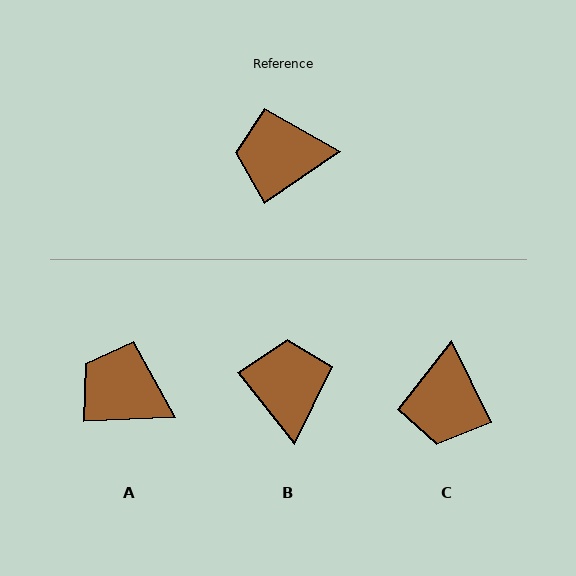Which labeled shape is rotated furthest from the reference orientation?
B, about 86 degrees away.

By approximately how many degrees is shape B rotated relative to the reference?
Approximately 86 degrees clockwise.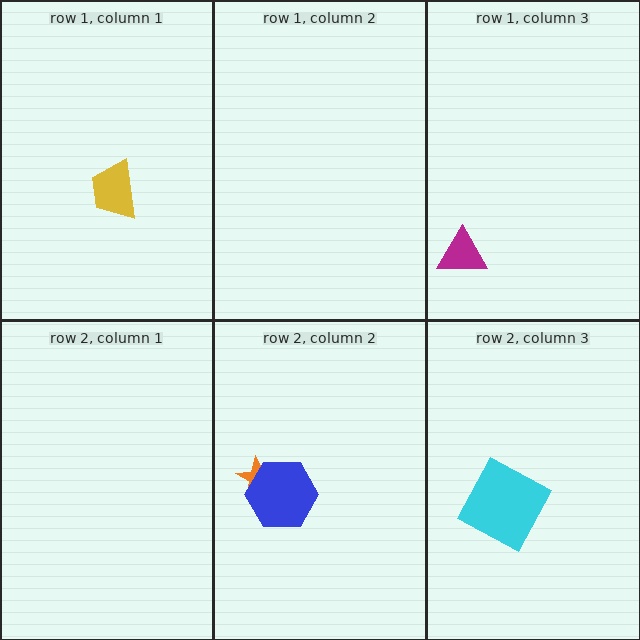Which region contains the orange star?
The row 2, column 2 region.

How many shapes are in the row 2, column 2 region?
2.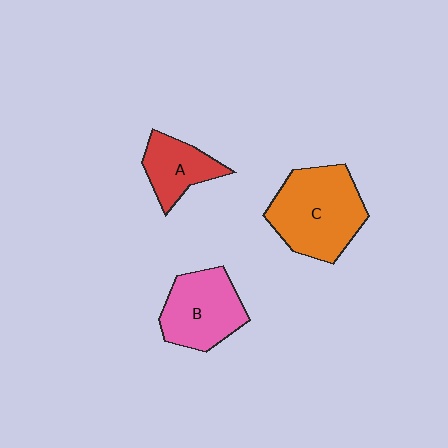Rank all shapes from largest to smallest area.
From largest to smallest: C (orange), B (pink), A (red).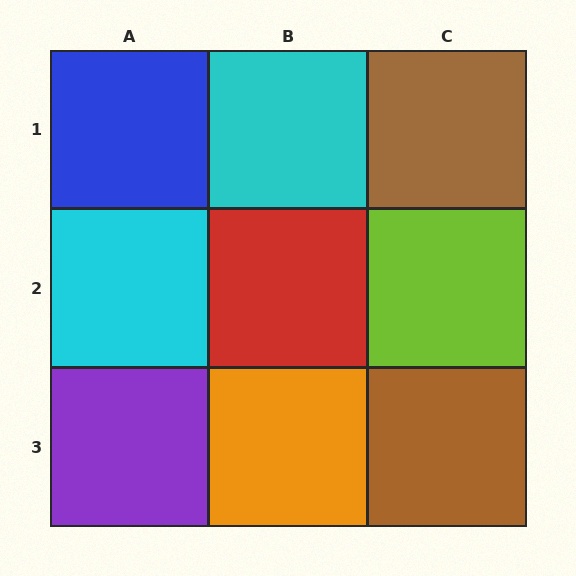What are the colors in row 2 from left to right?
Cyan, red, lime.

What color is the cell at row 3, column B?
Orange.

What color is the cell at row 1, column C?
Brown.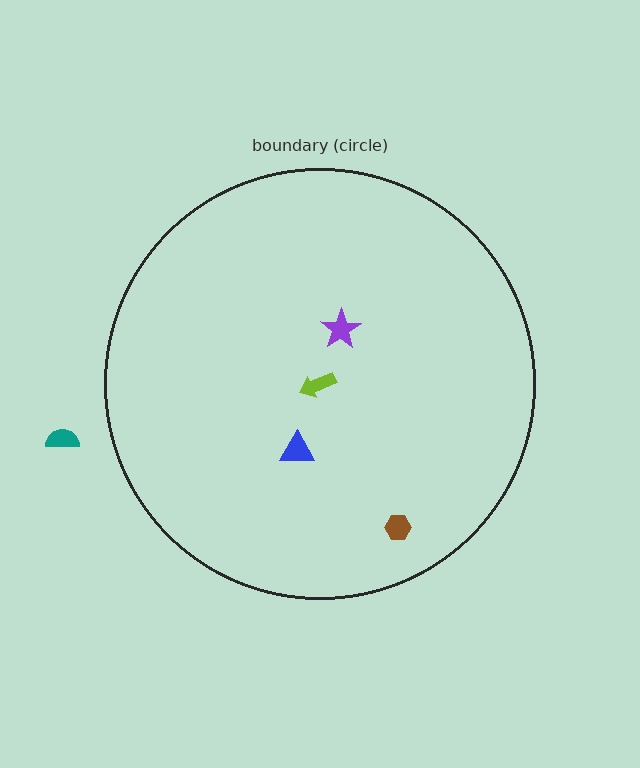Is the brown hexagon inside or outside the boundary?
Inside.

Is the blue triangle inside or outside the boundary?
Inside.